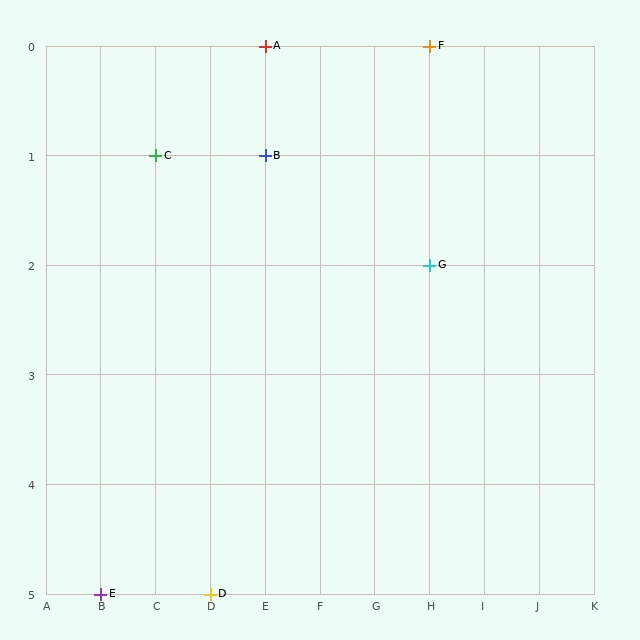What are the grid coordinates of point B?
Point B is at grid coordinates (E, 1).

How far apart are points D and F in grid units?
Points D and F are 4 columns and 5 rows apart (about 6.4 grid units diagonally).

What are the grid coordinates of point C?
Point C is at grid coordinates (C, 1).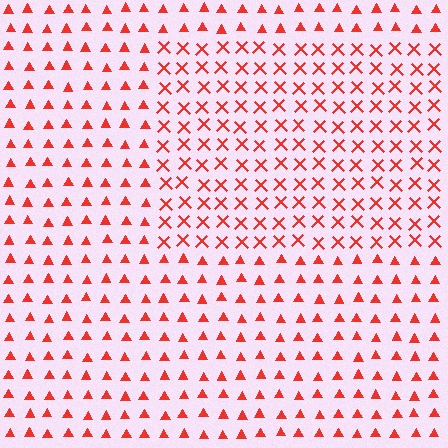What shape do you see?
I see a rectangle.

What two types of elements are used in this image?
The image uses X marks inside the rectangle region and triangles outside it.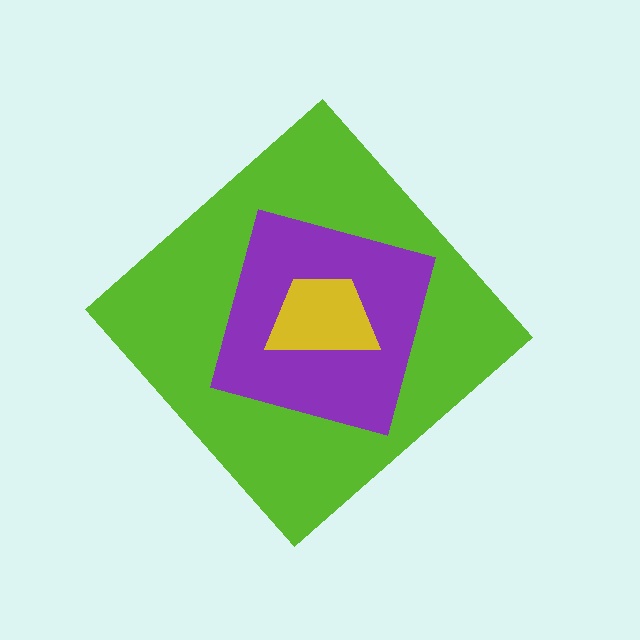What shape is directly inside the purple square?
The yellow trapezoid.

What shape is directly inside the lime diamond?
The purple square.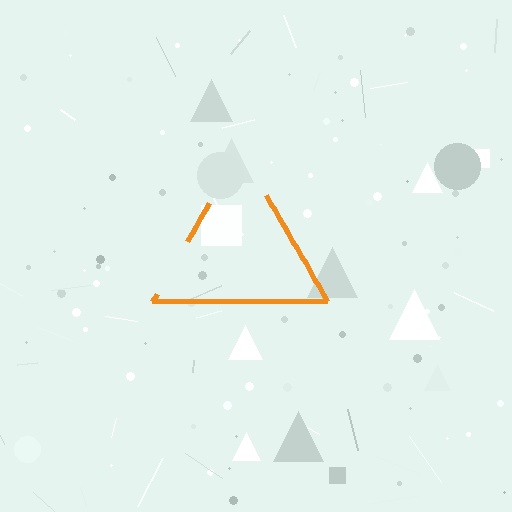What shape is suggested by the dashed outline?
The dashed outline suggests a triangle.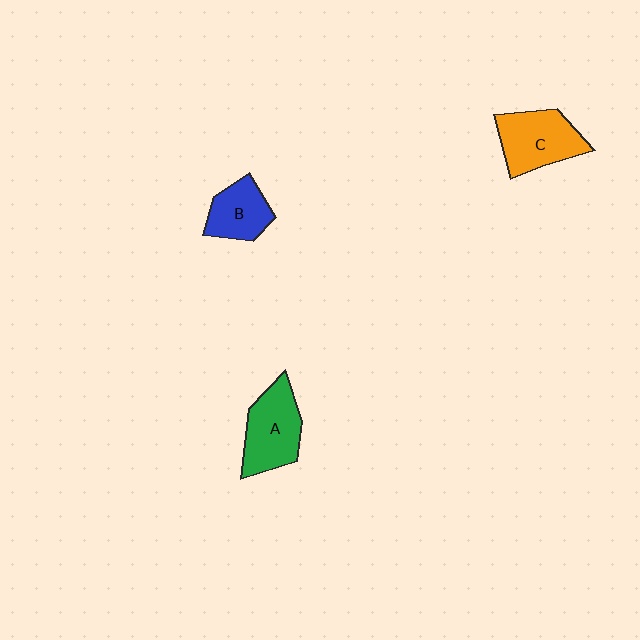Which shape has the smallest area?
Shape B (blue).